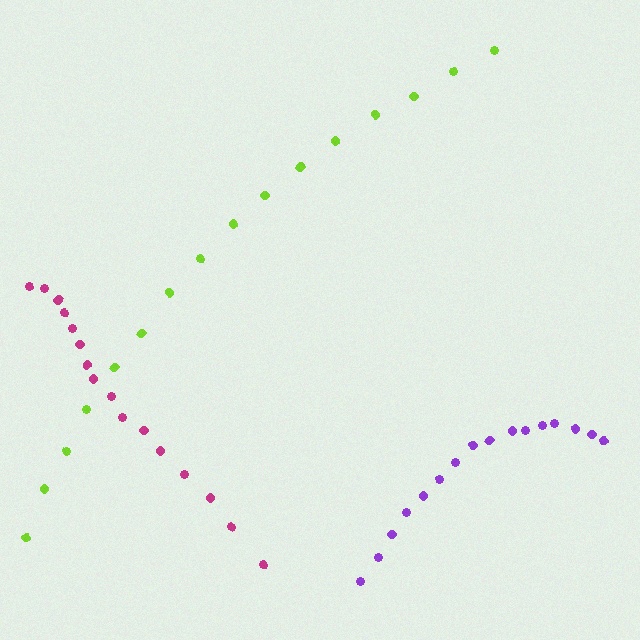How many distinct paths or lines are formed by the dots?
There are 3 distinct paths.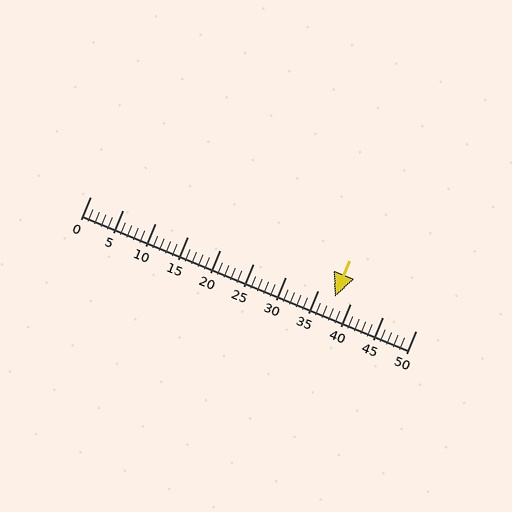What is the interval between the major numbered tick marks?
The major tick marks are spaced 5 units apart.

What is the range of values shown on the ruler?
The ruler shows values from 0 to 50.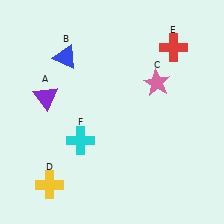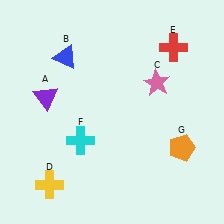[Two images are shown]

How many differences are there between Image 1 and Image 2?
There is 1 difference between the two images.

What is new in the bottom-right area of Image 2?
An orange pentagon (G) was added in the bottom-right area of Image 2.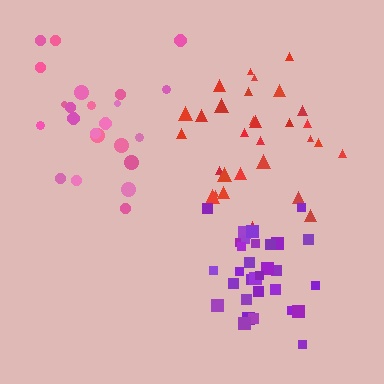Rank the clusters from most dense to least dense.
purple, red, pink.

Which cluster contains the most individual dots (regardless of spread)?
Purple (32).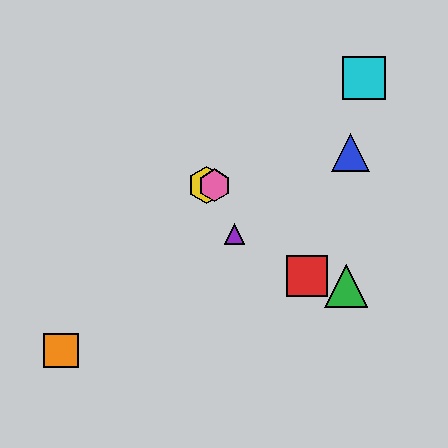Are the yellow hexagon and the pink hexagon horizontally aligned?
Yes, both are at y≈185.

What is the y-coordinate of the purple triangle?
The purple triangle is at y≈234.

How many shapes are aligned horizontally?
2 shapes (the yellow hexagon, the pink hexagon) are aligned horizontally.